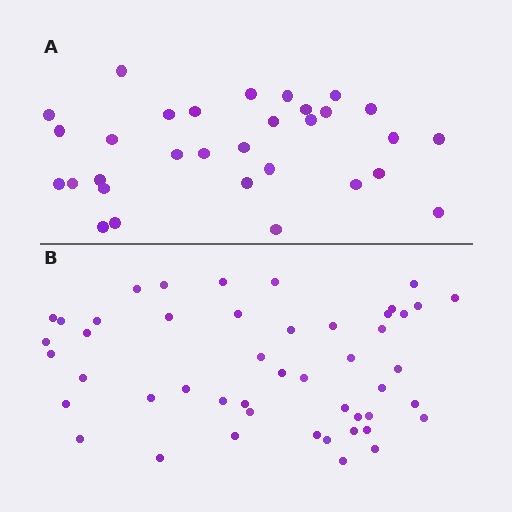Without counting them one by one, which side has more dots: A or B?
Region B (the bottom region) has more dots.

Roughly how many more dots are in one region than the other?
Region B has approximately 15 more dots than region A.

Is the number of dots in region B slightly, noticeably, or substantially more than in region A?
Region B has substantially more. The ratio is roughly 1.5 to 1.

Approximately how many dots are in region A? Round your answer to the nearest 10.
About 30 dots. (The exact count is 31, which rounds to 30.)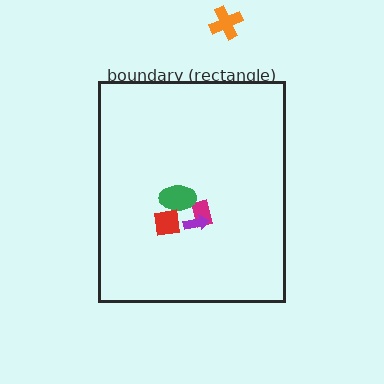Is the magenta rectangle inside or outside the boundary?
Inside.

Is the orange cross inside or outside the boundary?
Outside.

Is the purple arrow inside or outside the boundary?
Inside.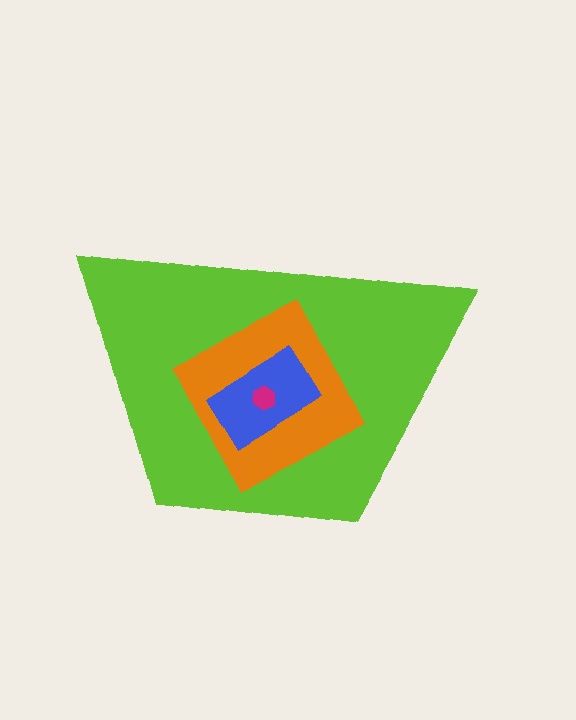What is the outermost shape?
The lime trapezoid.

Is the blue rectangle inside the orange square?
Yes.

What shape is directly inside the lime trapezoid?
The orange square.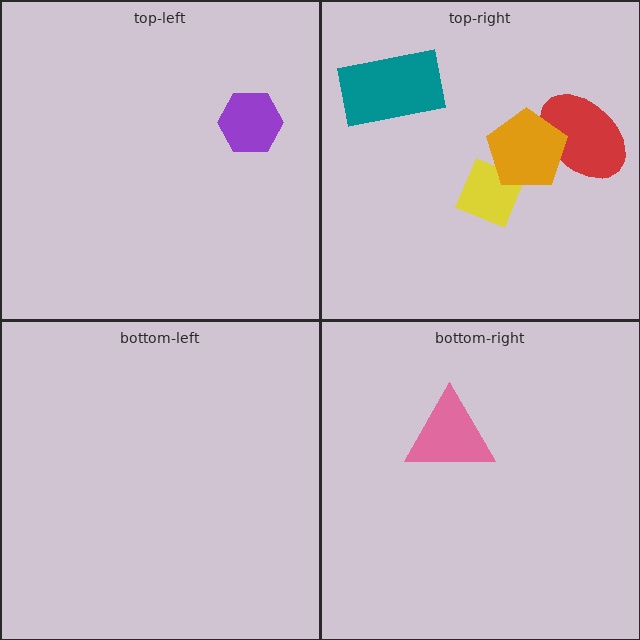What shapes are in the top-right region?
The yellow diamond, the red ellipse, the teal rectangle, the orange pentagon.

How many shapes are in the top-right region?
4.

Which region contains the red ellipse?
The top-right region.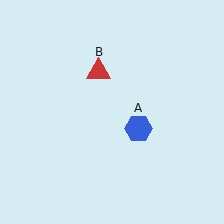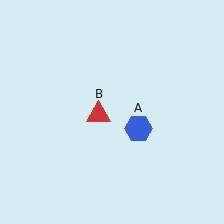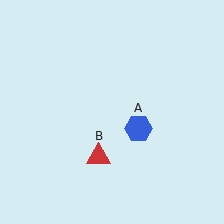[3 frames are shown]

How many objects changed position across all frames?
1 object changed position: red triangle (object B).